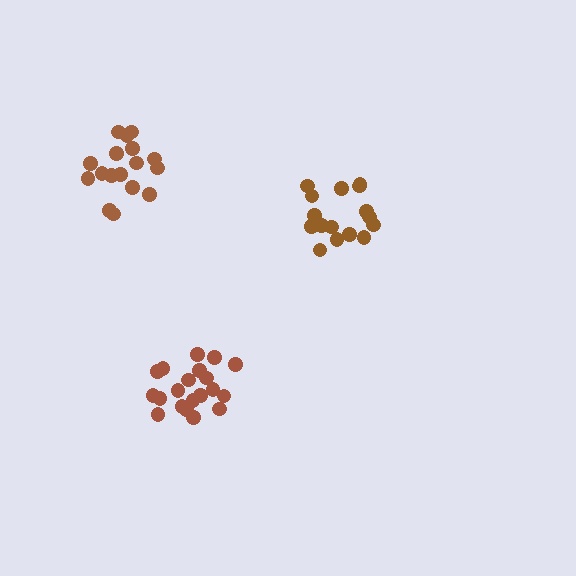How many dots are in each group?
Group 1: 17 dots, Group 2: 16 dots, Group 3: 20 dots (53 total).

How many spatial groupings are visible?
There are 3 spatial groupings.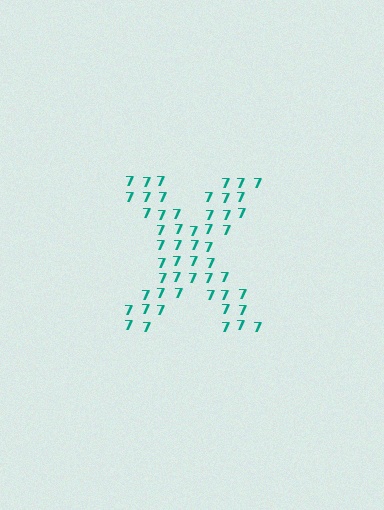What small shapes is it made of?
It is made of small digit 7's.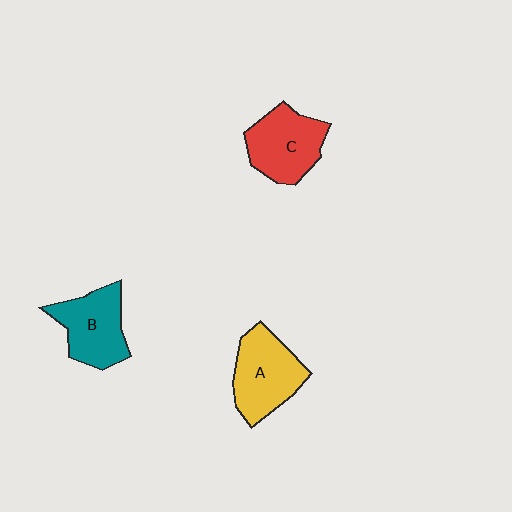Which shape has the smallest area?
Shape B (teal).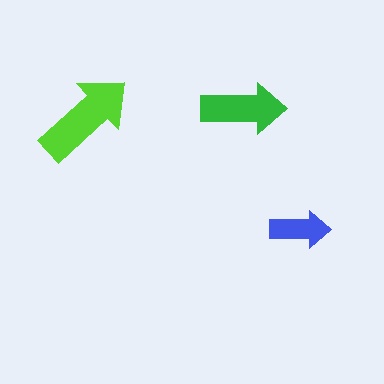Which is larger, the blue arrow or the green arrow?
The green one.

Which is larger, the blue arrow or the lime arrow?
The lime one.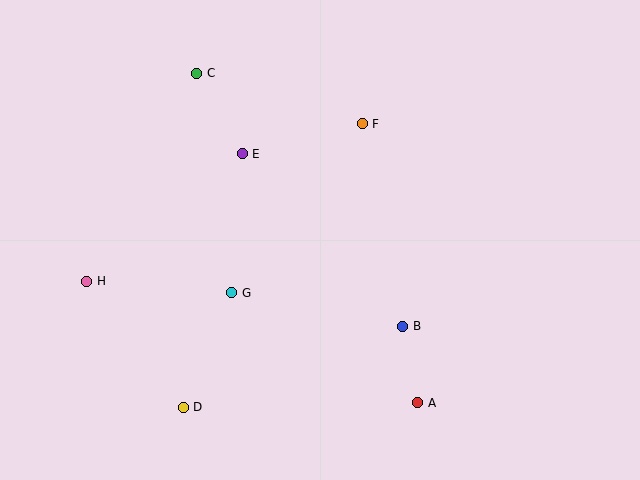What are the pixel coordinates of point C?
Point C is at (197, 73).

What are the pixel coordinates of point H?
Point H is at (87, 281).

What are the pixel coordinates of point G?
Point G is at (232, 293).